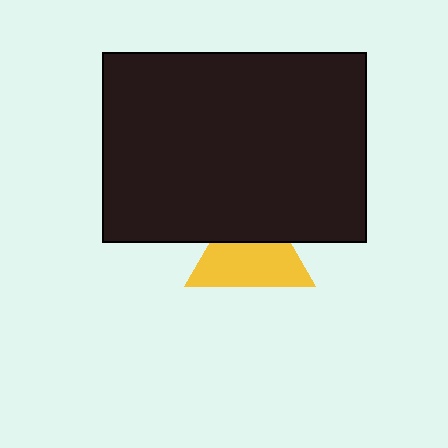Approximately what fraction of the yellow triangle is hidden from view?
Roughly 38% of the yellow triangle is hidden behind the black rectangle.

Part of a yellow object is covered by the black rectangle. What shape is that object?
It is a triangle.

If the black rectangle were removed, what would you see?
You would see the complete yellow triangle.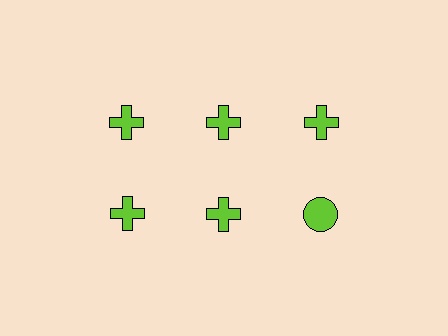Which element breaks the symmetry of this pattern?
The lime circle in the second row, center column breaks the symmetry. All other shapes are lime crosses.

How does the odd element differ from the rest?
It has a different shape: circle instead of cross.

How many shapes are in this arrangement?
There are 6 shapes arranged in a grid pattern.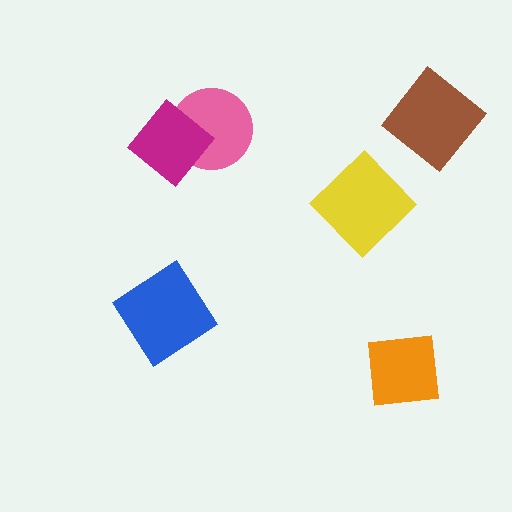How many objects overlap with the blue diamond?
0 objects overlap with the blue diamond.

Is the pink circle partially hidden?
Yes, it is partially covered by another shape.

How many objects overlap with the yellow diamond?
0 objects overlap with the yellow diamond.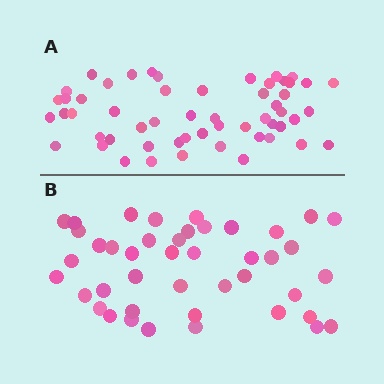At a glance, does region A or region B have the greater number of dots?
Region A (the top region) has more dots.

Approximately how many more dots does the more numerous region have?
Region A has roughly 12 or so more dots than region B.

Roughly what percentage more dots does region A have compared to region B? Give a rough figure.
About 30% more.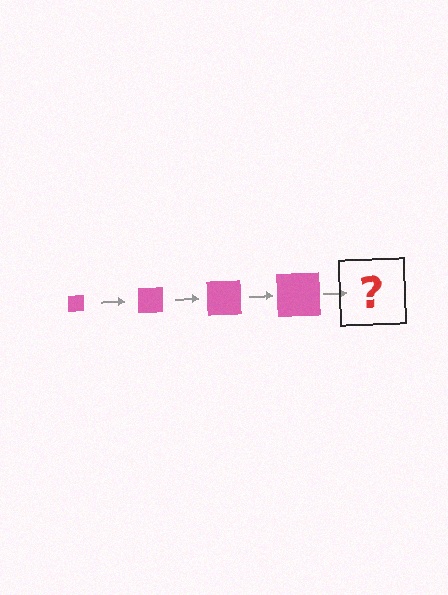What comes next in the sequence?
The next element should be a pink square, larger than the previous one.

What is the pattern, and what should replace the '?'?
The pattern is that the square gets progressively larger each step. The '?' should be a pink square, larger than the previous one.